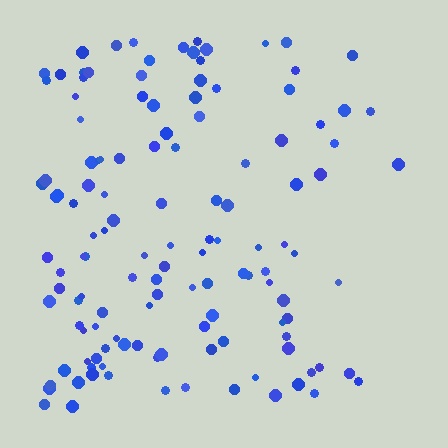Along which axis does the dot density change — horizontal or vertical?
Horizontal.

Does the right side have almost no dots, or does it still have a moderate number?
Still a moderate number, just noticeably fewer than the left.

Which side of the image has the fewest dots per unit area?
The right.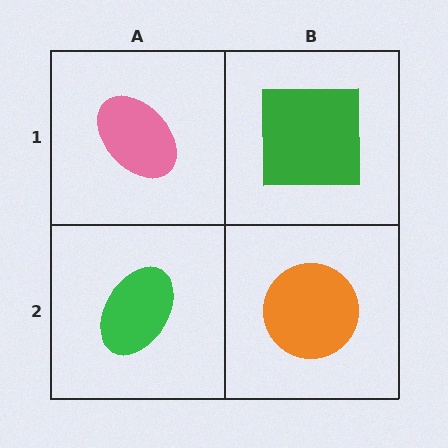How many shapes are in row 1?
2 shapes.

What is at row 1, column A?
A pink ellipse.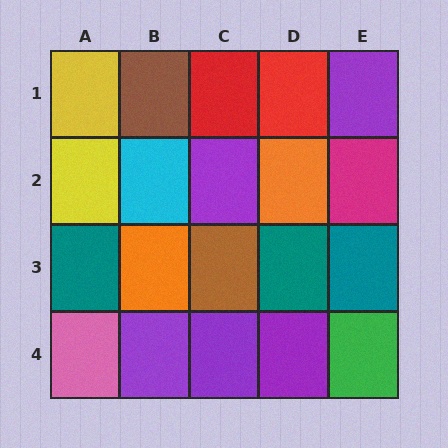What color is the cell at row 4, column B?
Purple.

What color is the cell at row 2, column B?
Cyan.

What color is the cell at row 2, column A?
Yellow.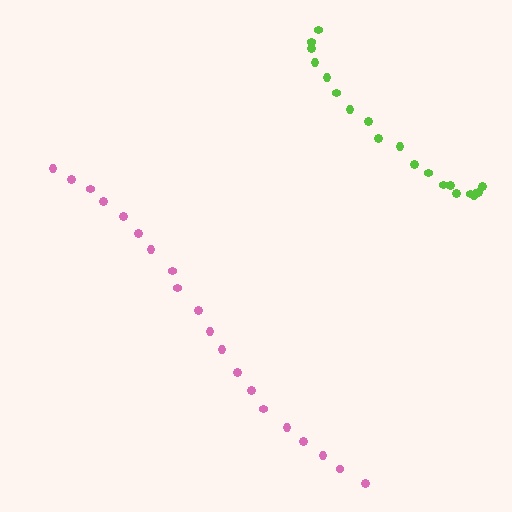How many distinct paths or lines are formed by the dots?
There are 2 distinct paths.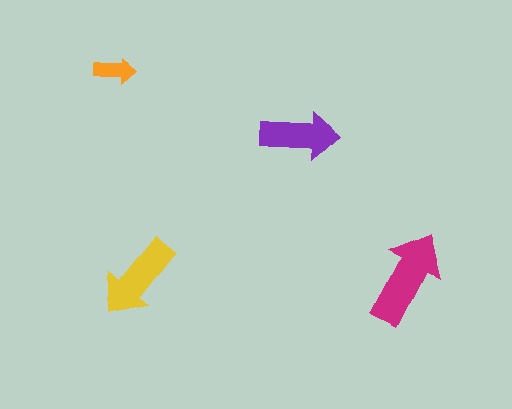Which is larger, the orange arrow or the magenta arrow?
The magenta one.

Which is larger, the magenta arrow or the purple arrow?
The magenta one.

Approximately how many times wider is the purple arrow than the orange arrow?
About 2 times wider.